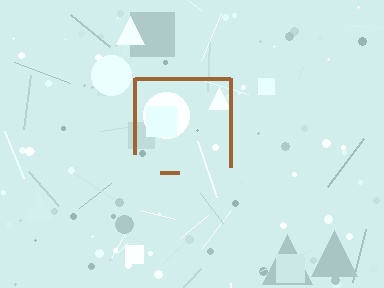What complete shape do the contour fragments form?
The contour fragments form a square.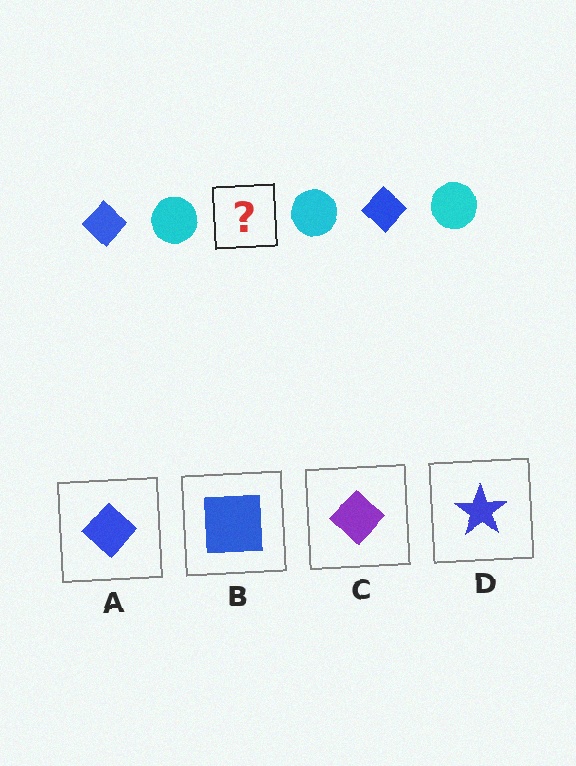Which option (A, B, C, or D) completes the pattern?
A.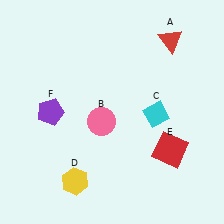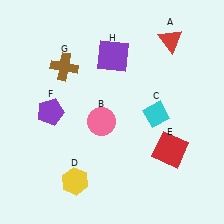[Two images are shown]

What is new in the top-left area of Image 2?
A brown cross (G) was added in the top-left area of Image 2.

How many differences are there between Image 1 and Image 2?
There are 2 differences between the two images.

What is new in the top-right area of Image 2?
A purple square (H) was added in the top-right area of Image 2.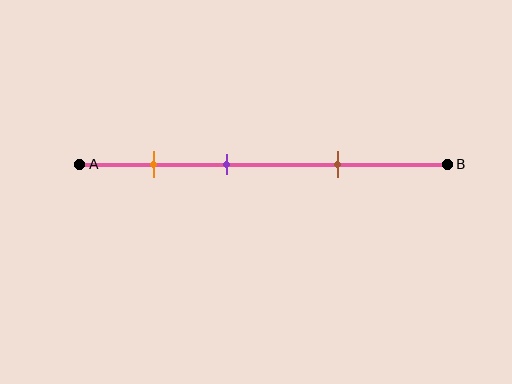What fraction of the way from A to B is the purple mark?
The purple mark is approximately 40% (0.4) of the way from A to B.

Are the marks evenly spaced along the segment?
Yes, the marks are approximately evenly spaced.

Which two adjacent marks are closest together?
The orange and purple marks are the closest adjacent pair.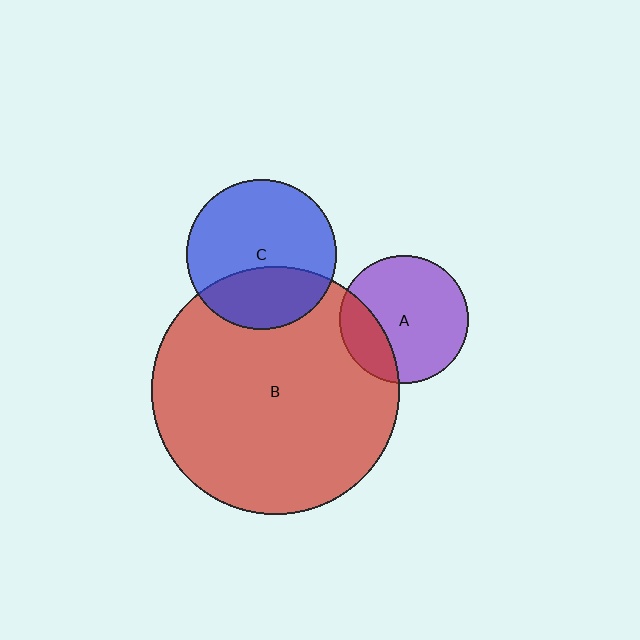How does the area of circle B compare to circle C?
Approximately 2.7 times.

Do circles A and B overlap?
Yes.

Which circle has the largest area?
Circle B (red).